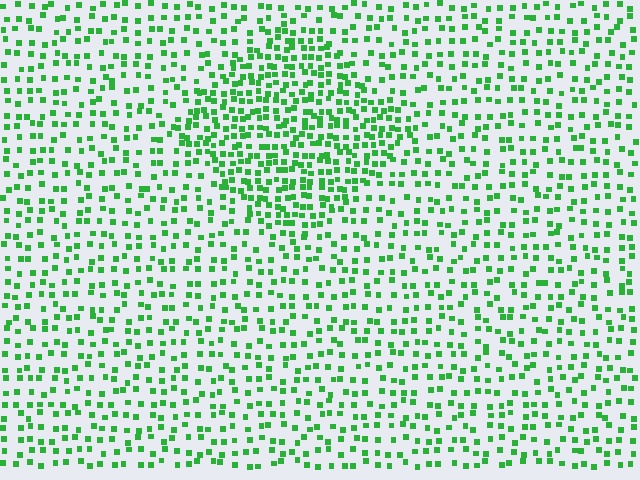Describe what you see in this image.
The image contains small green elements arranged at two different densities. A diamond-shaped region is visible where the elements are more densely packed than the surrounding area.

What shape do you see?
I see a diamond.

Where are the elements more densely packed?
The elements are more densely packed inside the diamond boundary.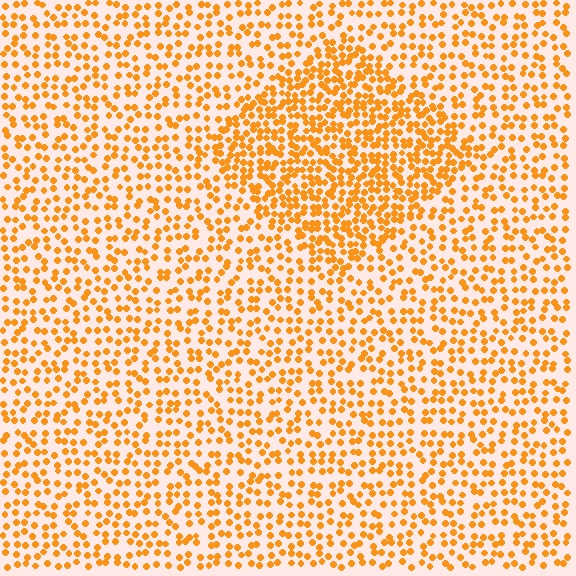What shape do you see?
I see a diamond.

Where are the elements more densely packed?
The elements are more densely packed inside the diamond boundary.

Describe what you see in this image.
The image contains small orange elements arranged at two different densities. A diamond-shaped region is visible where the elements are more densely packed than the surrounding area.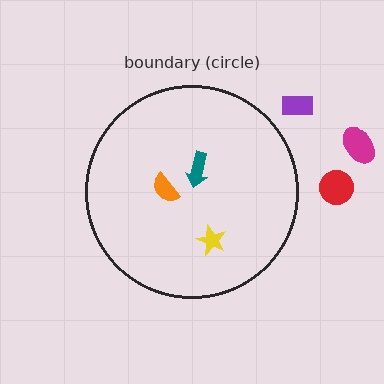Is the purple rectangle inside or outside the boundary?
Outside.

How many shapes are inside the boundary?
3 inside, 3 outside.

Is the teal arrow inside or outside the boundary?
Inside.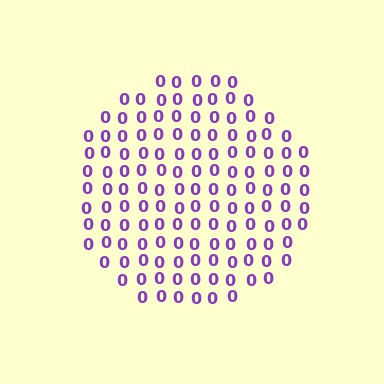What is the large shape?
The large shape is a circle.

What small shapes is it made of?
It is made of small digit 0's.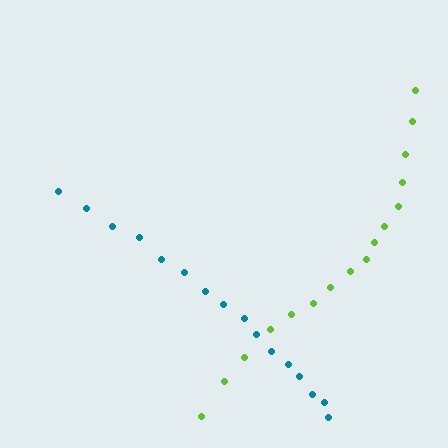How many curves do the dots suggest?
There are 2 distinct paths.